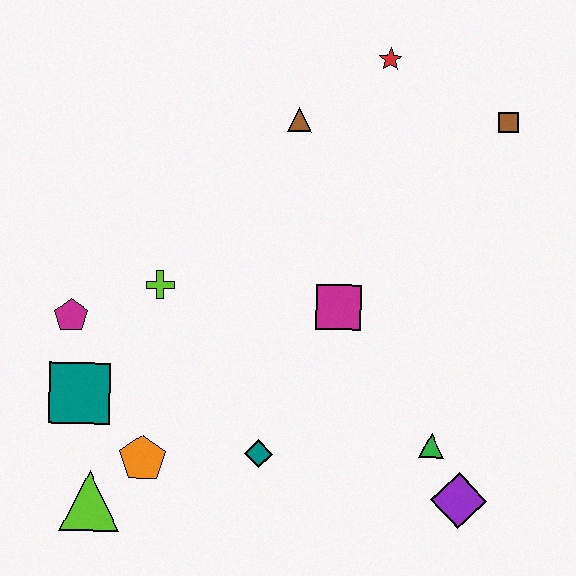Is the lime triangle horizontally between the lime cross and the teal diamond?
No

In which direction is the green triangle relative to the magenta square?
The green triangle is below the magenta square.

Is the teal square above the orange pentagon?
Yes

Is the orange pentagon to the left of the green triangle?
Yes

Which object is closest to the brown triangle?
The red star is closest to the brown triangle.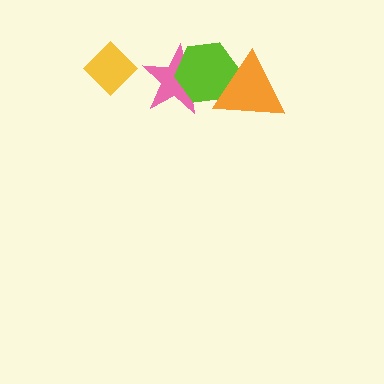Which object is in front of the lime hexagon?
The orange triangle is in front of the lime hexagon.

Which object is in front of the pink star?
The lime hexagon is in front of the pink star.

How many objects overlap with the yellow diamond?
0 objects overlap with the yellow diamond.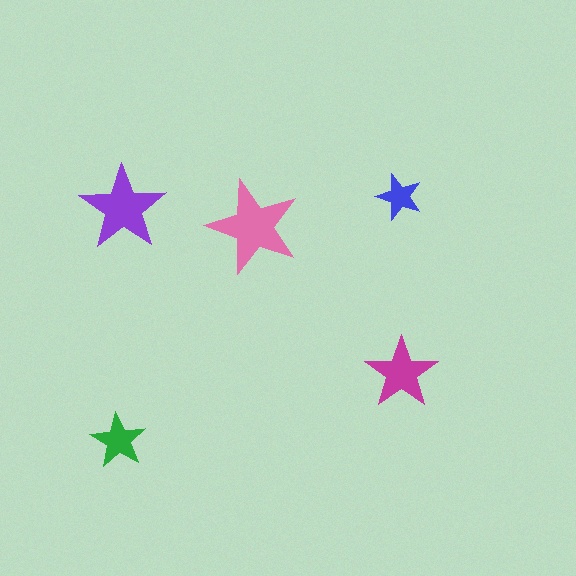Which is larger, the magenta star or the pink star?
The pink one.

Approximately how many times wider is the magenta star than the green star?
About 1.5 times wider.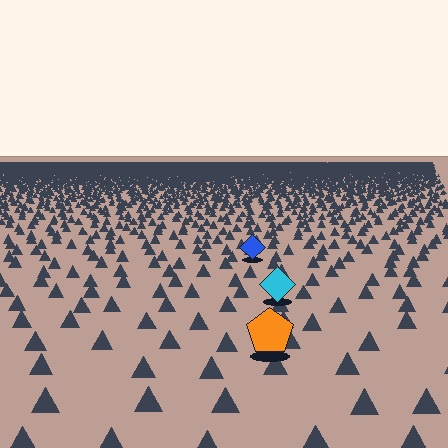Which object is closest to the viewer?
The orange pentagon is closest. The texture marks near it are larger and more spread out.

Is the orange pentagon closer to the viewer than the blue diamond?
Yes. The orange pentagon is closer — you can tell from the texture gradient: the ground texture is coarser near it.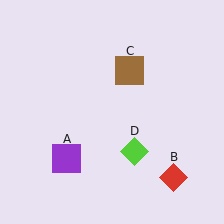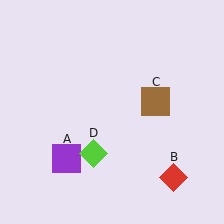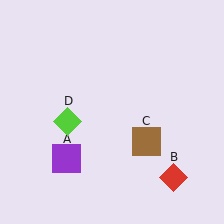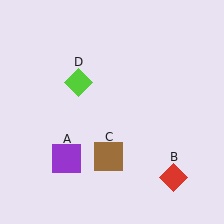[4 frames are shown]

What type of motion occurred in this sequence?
The brown square (object C), lime diamond (object D) rotated clockwise around the center of the scene.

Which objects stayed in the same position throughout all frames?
Purple square (object A) and red diamond (object B) remained stationary.